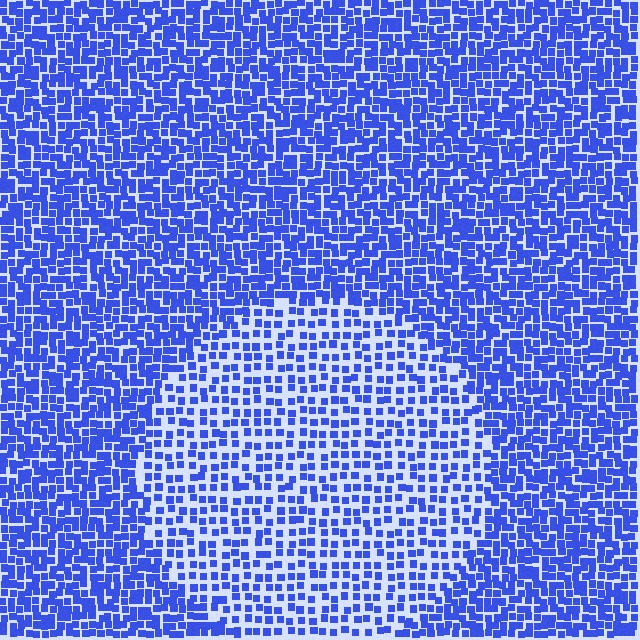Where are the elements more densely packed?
The elements are more densely packed outside the circle boundary.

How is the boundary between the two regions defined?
The boundary is defined by a change in element density (approximately 1.9x ratio). All elements are the same color, size, and shape.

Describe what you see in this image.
The image contains small blue elements arranged at two different densities. A circle-shaped region is visible where the elements are less densely packed than the surrounding area.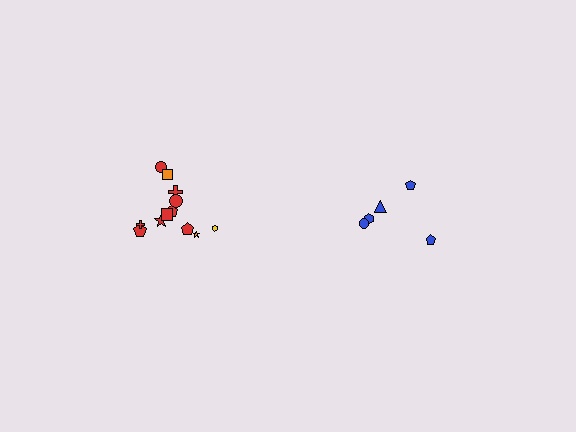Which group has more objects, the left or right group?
The left group.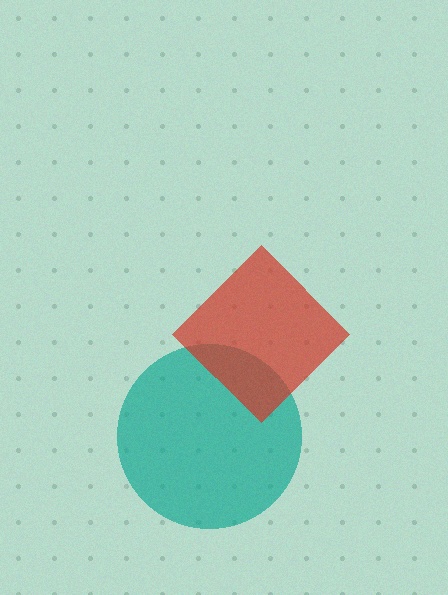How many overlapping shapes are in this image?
There are 2 overlapping shapes in the image.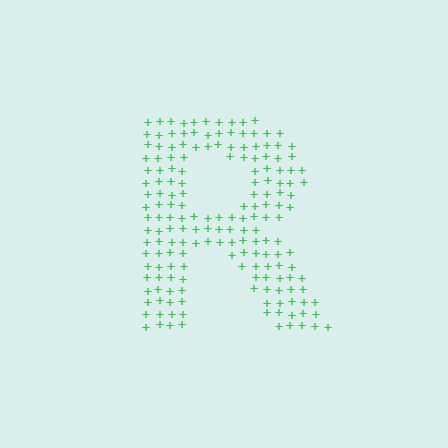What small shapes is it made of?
It is made of small plus signs.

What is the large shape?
The large shape is the letter R.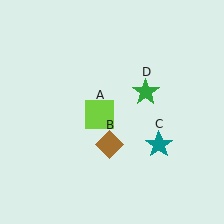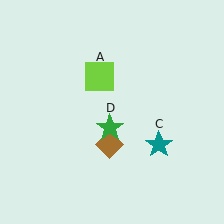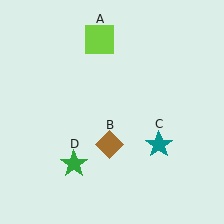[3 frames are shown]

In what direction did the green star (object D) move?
The green star (object D) moved down and to the left.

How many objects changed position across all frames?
2 objects changed position: lime square (object A), green star (object D).